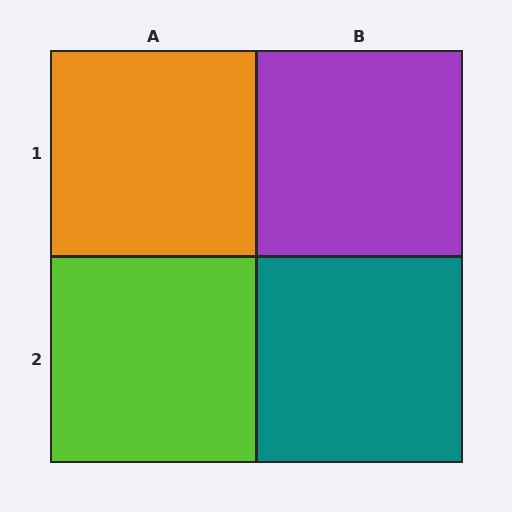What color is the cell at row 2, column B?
Teal.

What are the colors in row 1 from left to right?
Orange, purple.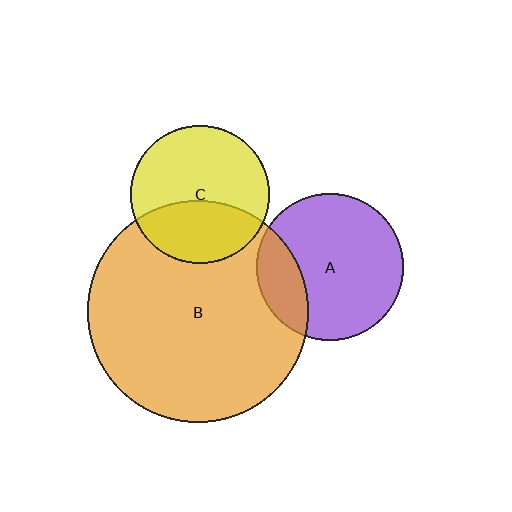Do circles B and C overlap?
Yes.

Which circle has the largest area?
Circle B (orange).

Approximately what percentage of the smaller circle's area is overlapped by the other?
Approximately 40%.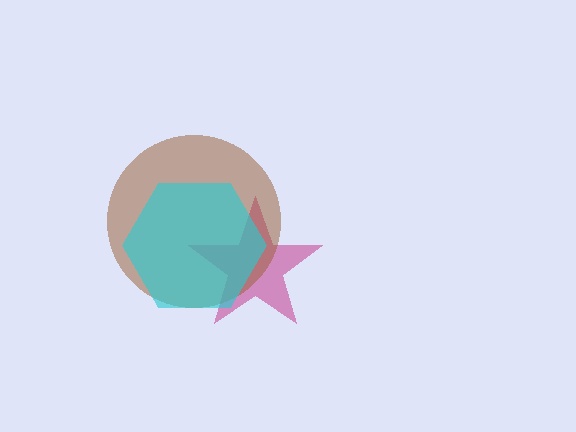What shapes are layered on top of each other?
The layered shapes are: a magenta star, a brown circle, a cyan hexagon.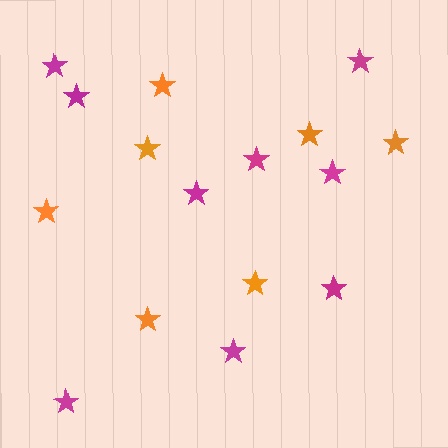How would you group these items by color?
There are 2 groups: one group of magenta stars (9) and one group of orange stars (7).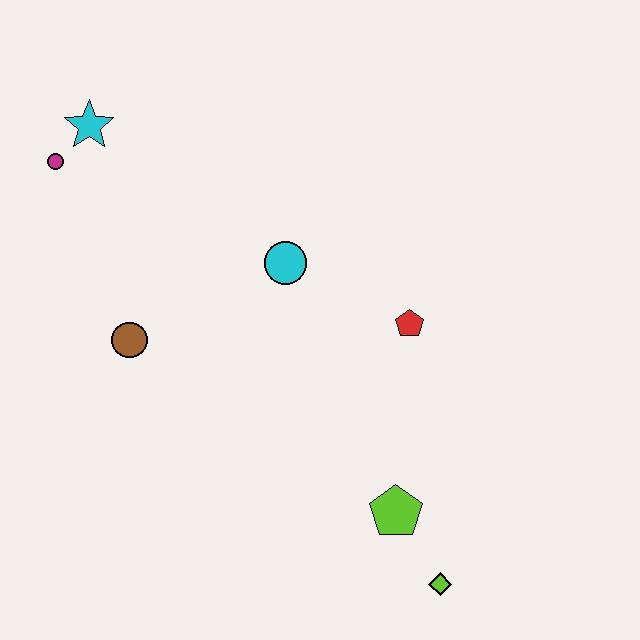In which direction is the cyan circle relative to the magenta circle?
The cyan circle is to the right of the magenta circle.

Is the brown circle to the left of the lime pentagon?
Yes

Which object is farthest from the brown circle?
The lime diamond is farthest from the brown circle.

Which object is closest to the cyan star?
The magenta circle is closest to the cyan star.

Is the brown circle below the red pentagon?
Yes